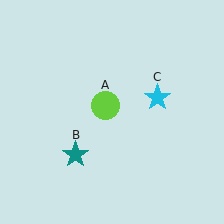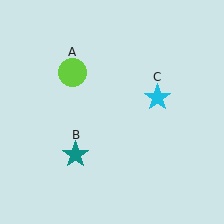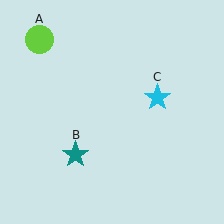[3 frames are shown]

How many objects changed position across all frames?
1 object changed position: lime circle (object A).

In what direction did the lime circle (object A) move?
The lime circle (object A) moved up and to the left.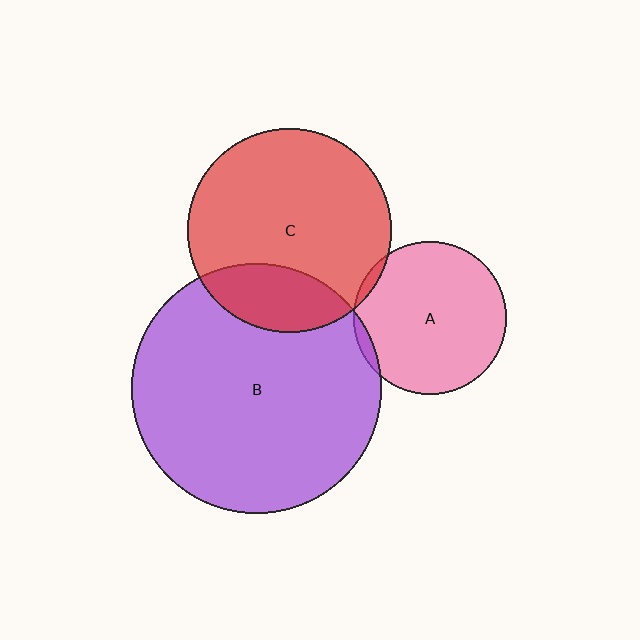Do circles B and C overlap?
Yes.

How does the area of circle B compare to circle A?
Approximately 2.7 times.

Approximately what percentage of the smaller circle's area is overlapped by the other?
Approximately 20%.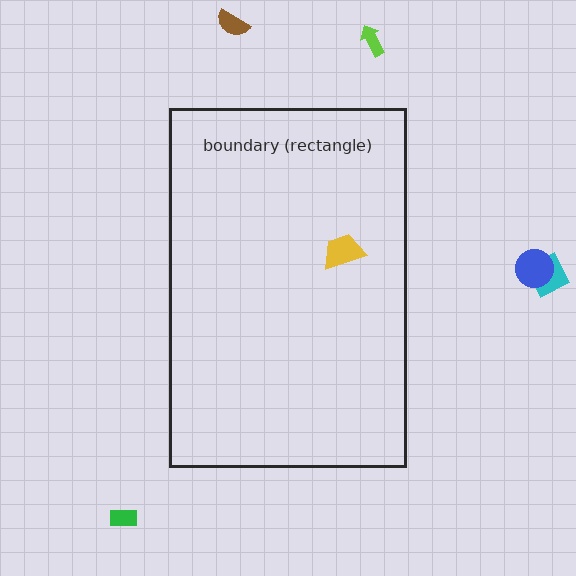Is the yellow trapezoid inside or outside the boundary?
Inside.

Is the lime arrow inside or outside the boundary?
Outside.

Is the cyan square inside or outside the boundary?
Outside.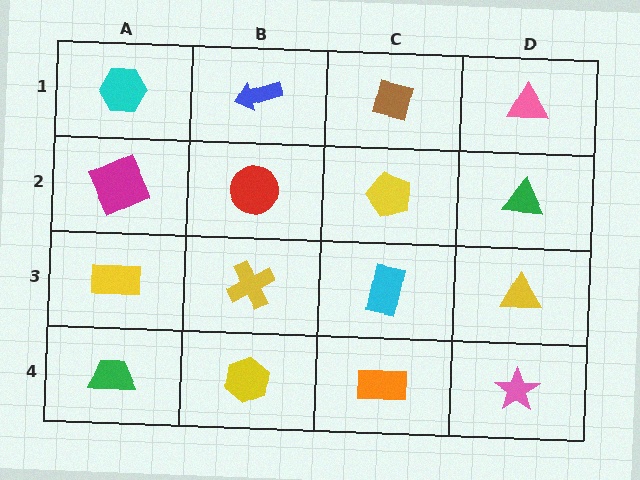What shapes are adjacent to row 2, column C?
A brown square (row 1, column C), a cyan rectangle (row 3, column C), a red circle (row 2, column B), a green triangle (row 2, column D).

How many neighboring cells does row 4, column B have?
3.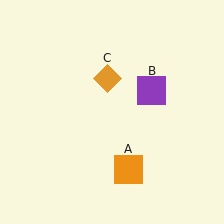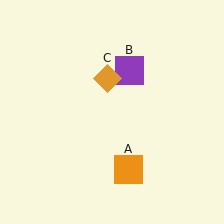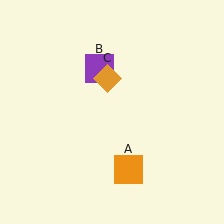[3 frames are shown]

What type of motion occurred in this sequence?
The purple square (object B) rotated counterclockwise around the center of the scene.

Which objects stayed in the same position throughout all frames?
Orange square (object A) and orange diamond (object C) remained stationary.